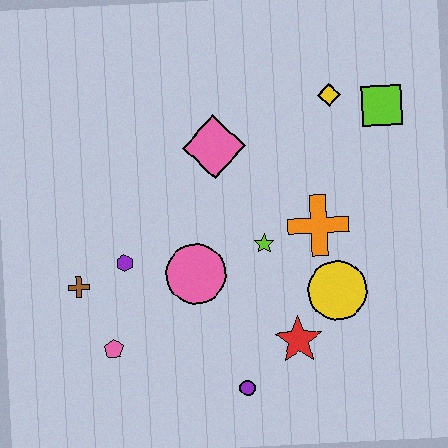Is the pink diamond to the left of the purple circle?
Yes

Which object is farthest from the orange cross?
The brown cross is farthest from the orange cross.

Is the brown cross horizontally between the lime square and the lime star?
No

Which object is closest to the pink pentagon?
The brown cross is closest to the pink pentagon.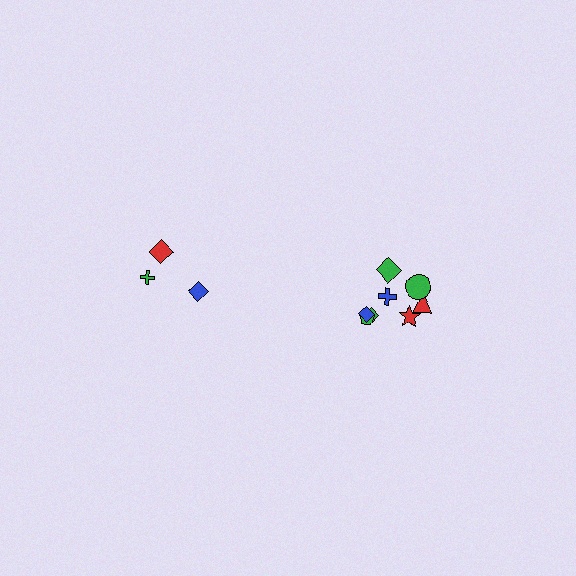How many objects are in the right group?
There are 8 objects.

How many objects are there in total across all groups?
There are 11 objects.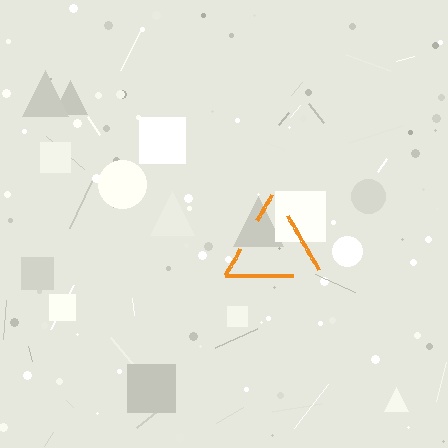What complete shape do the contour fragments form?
The contour fragments form a triangle.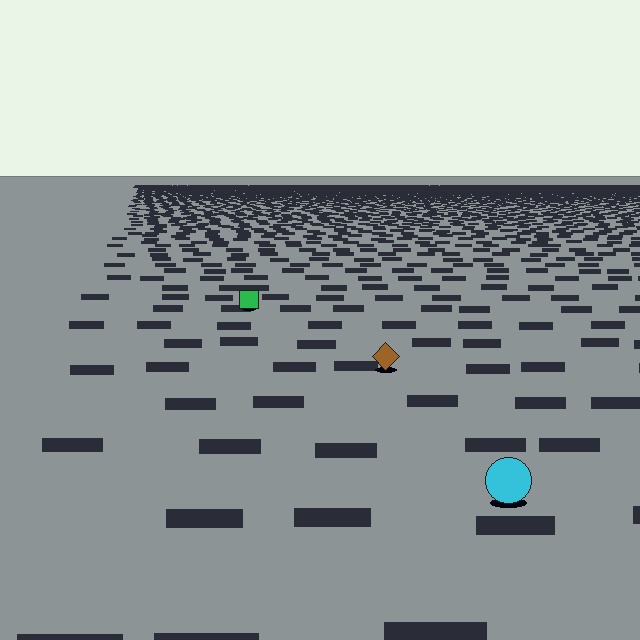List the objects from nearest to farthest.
From nearest to farthest: the cyan circle, the brown diamond, the green square.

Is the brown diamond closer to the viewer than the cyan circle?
No. The cyan circle is closer — you can tell from the texture gradient: the ground texture is coarser near it.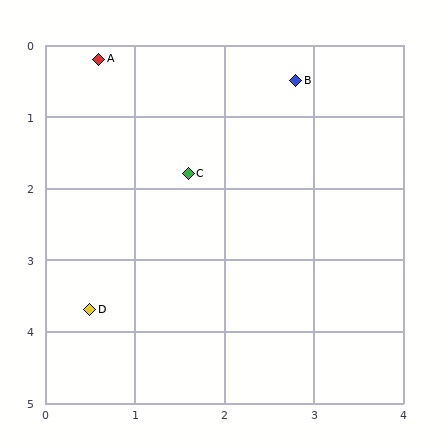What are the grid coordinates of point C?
Point C is at approximately (1.6, 1.8).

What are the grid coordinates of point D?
Point D is at approximately (0.5, 3.7).